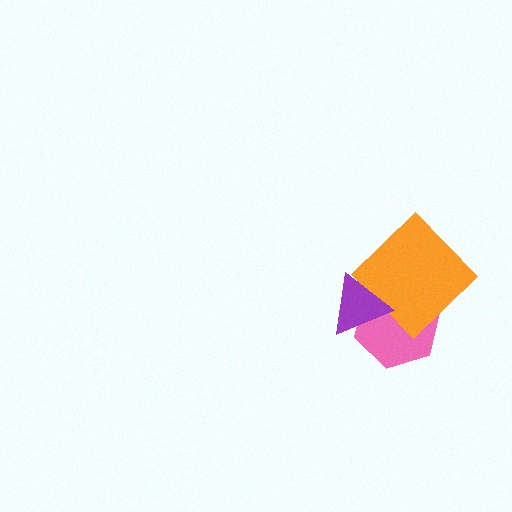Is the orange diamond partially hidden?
Yes, it is partially covered by another shape.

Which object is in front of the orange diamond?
The purple triangle is in front of the orange diamond.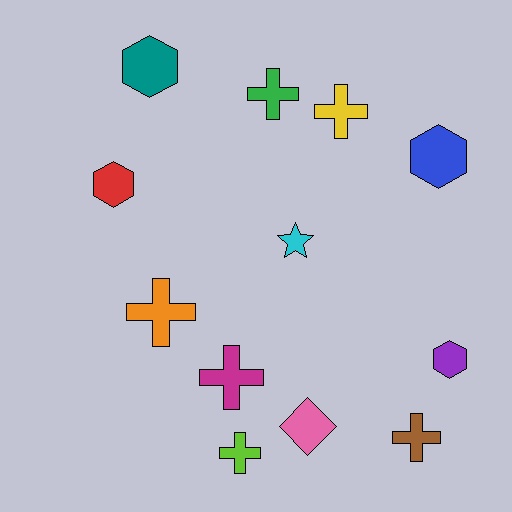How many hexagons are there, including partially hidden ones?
There are 4 hexagons.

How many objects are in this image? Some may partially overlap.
There are 12 objects.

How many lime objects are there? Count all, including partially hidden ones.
There is 1 lime object.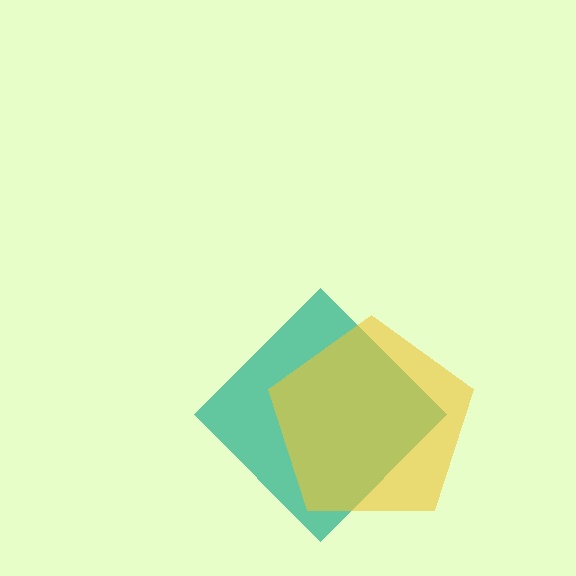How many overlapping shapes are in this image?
There are 2 overlapping shapes in the image.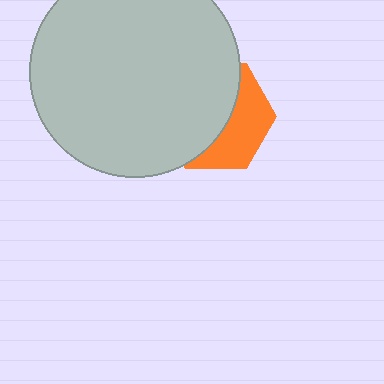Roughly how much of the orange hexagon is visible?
A small part of it is visible (roughly 41%).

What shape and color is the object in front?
The object in front is a light gray circle.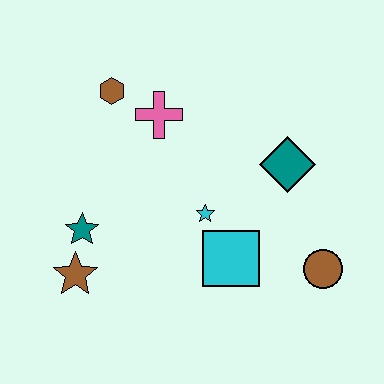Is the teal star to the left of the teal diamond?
Yes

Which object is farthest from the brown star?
The brown circle is farthest from the brown star.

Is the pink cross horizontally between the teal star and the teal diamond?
Yes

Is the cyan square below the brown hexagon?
Yes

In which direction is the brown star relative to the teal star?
The brown star is below the teal star.